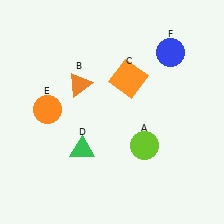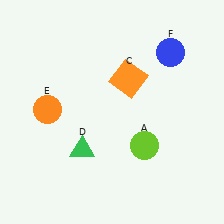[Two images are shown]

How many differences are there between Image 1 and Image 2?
There is 1 difference between the two images.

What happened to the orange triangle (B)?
The orange triangle (B) was removed in Image 2. It was in the top-left area of Image 1.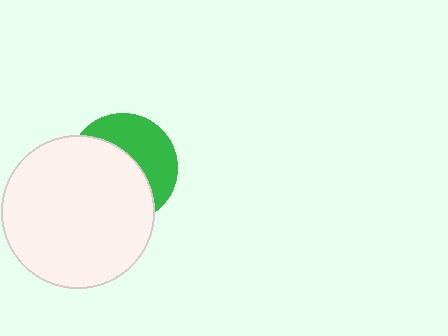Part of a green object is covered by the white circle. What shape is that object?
It is a circle.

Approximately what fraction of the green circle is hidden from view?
Roughly 58% of the green circle is hidden behind the white circle.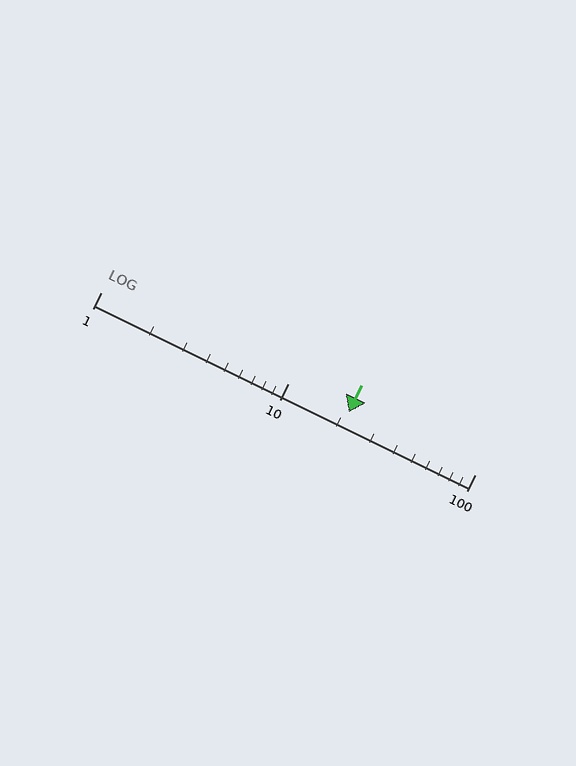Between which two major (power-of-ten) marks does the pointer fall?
The pointer is between 10 and 100.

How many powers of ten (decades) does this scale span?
The scale spans 2 decades, from 1 to 100.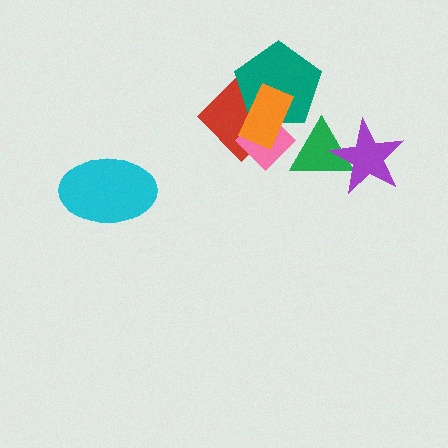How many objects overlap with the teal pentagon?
3 objects overlap with the teal pentagon.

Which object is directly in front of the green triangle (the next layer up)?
The purple star is directly in front of the green triangle.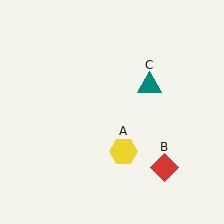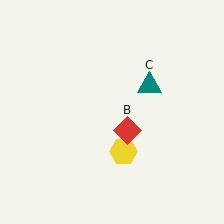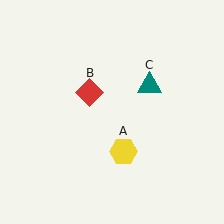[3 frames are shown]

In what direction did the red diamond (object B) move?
The red diamond (object B) moved up and to the left.